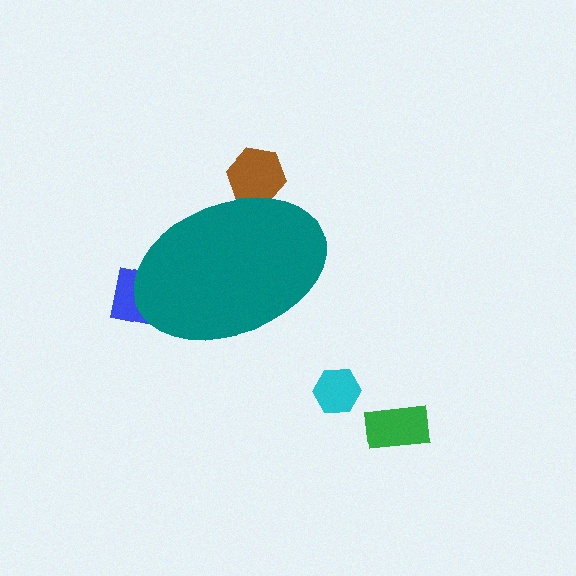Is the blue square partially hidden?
Yes, the blue square is partially hidden behind the teal ellipse.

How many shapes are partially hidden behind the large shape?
2 shapes are partially hidden.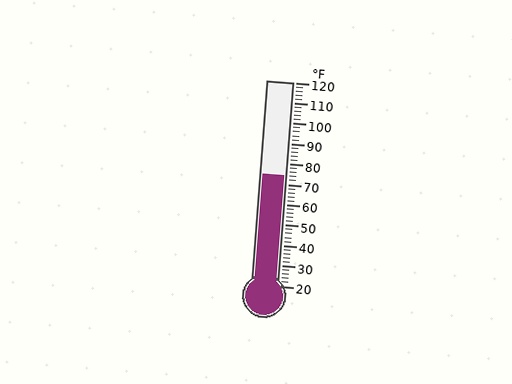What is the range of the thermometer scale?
The thermometer scale ranges from 20°F to 120°F.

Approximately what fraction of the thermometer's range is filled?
The thermometer is filled to approximately 55% of its range.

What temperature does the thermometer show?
The thermometer shows approximately 74°F.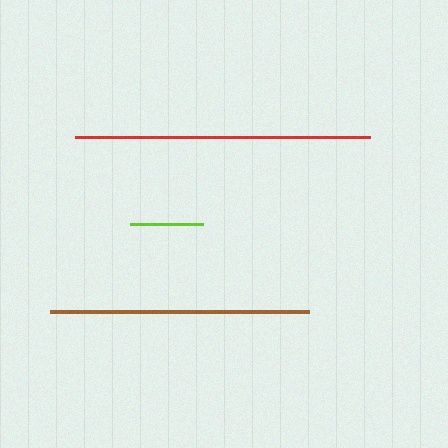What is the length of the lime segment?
The lime segment is approximately 73 pixels long.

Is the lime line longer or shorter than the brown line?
The brown line is longer than the lime line.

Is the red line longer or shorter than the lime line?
The red line is longer than the lime line.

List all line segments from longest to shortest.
From longest to shortest: red, brown, lime.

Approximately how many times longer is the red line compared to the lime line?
The red line is approximately 4.0 times the length of the lime line.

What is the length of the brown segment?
The brown segment is approximately 259 pixels long.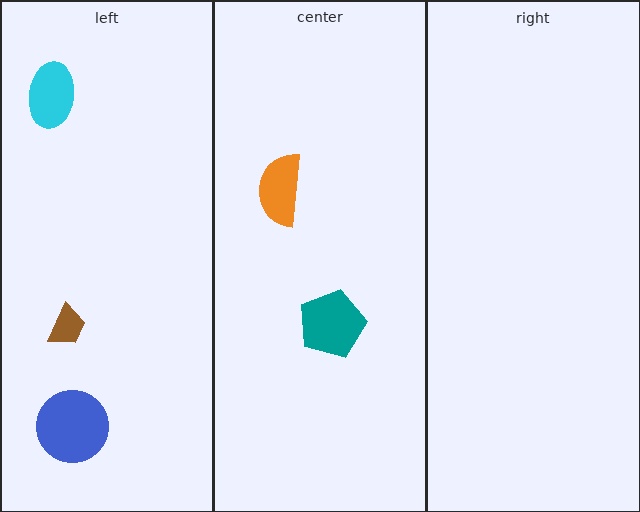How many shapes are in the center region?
2.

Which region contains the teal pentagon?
The center region.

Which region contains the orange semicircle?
The center region.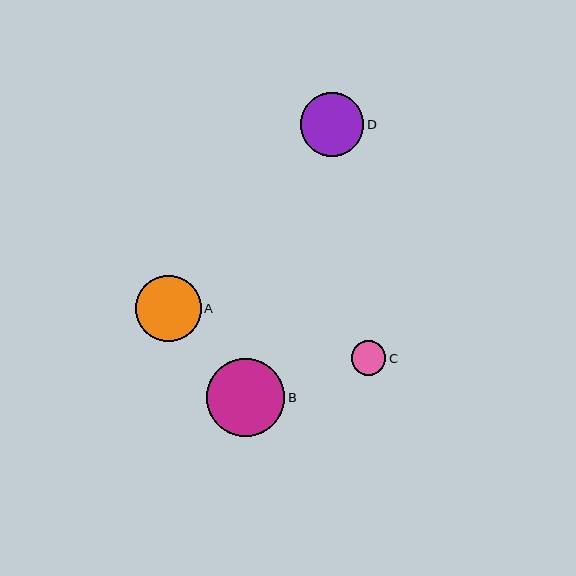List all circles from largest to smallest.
From largest to smallest: B, A, D, C.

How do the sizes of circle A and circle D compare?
Circle A and circle D are approximately the same size.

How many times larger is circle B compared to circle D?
Circle B is approximately 1.2 times the size of circle D.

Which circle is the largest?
Circle B is the largest with a size of approximately 78 pixels.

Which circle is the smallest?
Circle C is the smallest with a size of approximately 35 pixels.